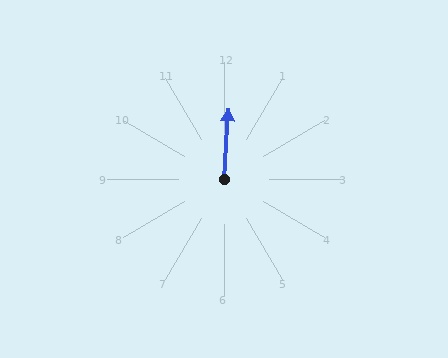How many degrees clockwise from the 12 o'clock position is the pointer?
Approximately 4 degrees.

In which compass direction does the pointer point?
North.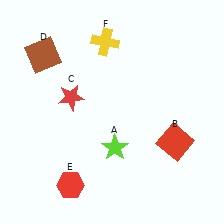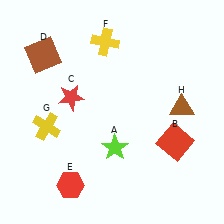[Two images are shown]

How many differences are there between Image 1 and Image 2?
There are 2 differences between the two images.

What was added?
A yellow cross (G), a brown triangle (H) were added in Image 2.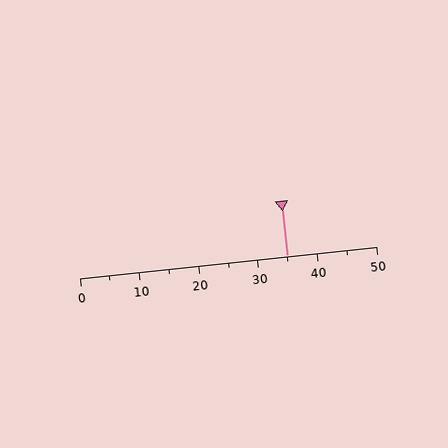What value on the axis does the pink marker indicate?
The marker indicates approximately 35.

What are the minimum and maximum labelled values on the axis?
The axis runs from 0 to 50.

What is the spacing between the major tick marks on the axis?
The major ticks are spaced 10 apart.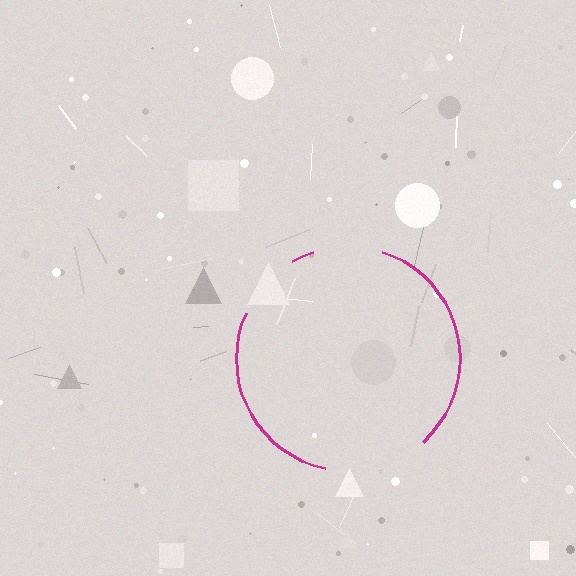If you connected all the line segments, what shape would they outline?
They would outline a circle.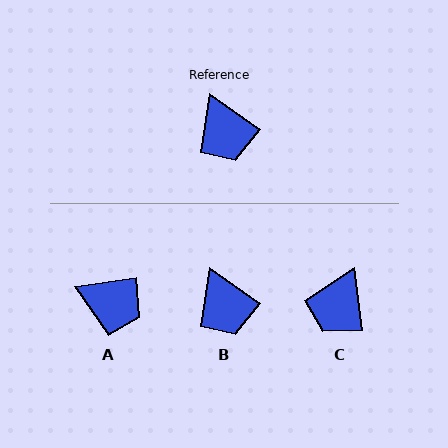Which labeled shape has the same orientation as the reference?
B.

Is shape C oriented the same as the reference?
No, it is off by about 48 degrees.